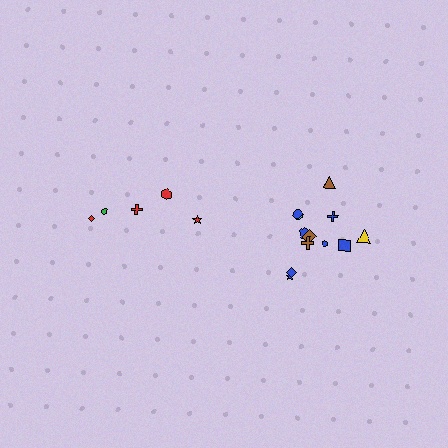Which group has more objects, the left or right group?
The right group.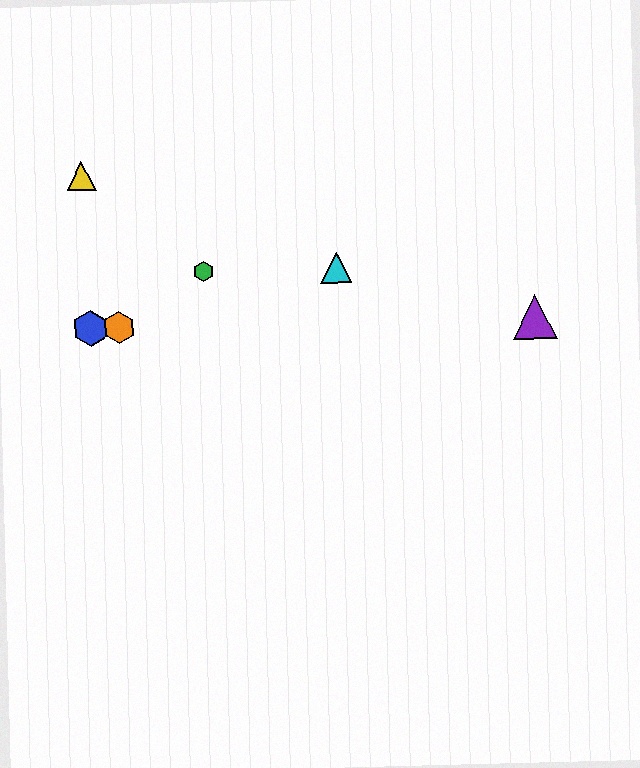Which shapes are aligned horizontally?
The red hexagon, the blue hexagon, the purple triangle, the orange hexagon are aligned horizontally.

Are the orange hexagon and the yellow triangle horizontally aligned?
No, the orange hexagon is at y≈328 and the yellow triangle is at y≈176.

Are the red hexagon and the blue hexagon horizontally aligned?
Yes, both are at y≈328.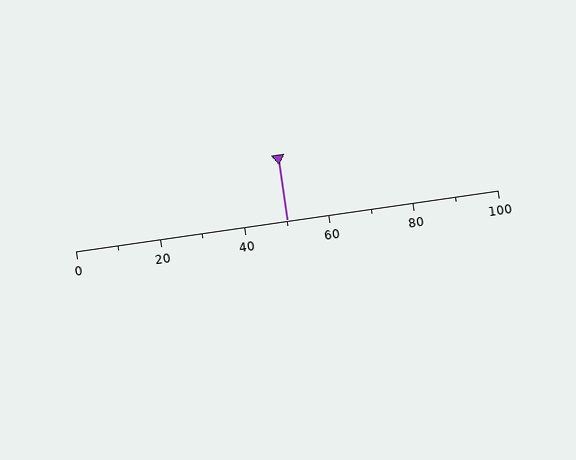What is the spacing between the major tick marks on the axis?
The major ticks are spaced 20 apart.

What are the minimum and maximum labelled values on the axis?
The axis runs from 0 to 100.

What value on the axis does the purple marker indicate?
The marker indicates approximately 50.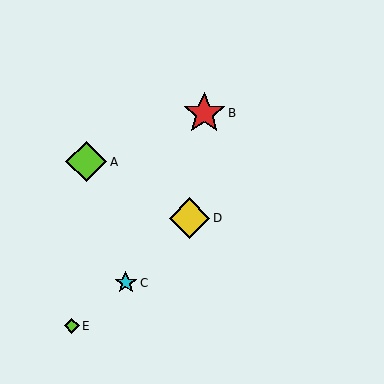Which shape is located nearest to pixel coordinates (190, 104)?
The red star (labeled B) at (204, 113) is nearest to that location.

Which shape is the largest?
The red star (labeled B) is the largest.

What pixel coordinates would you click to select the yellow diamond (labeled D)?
Click at (189, 218) to select the yellow diamond D.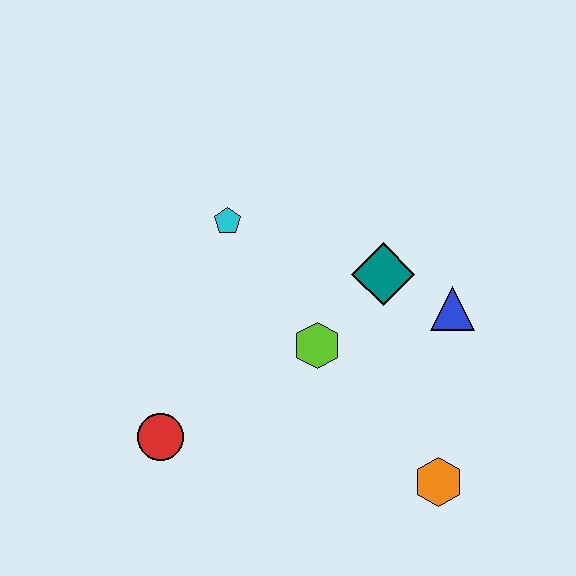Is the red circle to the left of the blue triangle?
Yes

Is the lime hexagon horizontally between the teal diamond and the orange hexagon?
No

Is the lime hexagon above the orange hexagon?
Yes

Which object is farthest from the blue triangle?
The red circle is farthest from the blue triangle.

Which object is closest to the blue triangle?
The teal diamond is closest to the blue triangle.